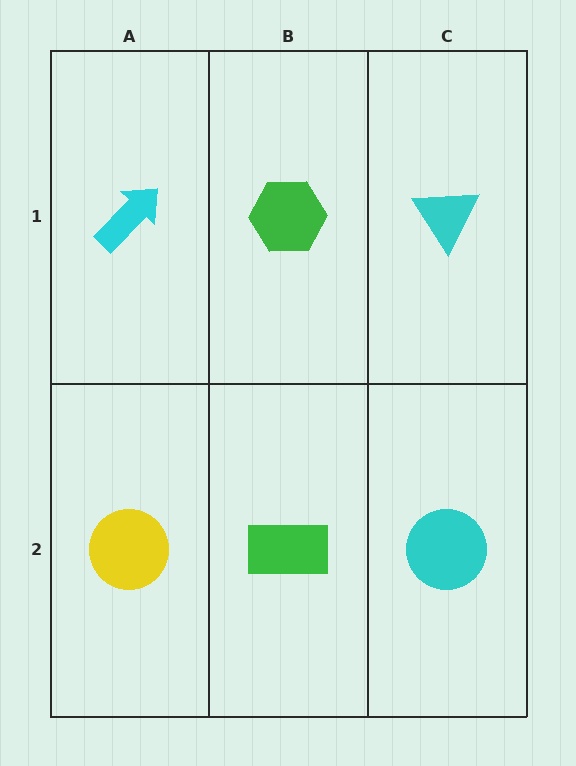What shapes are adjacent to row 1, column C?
A cyan circle (row 2, column C), a green hexagon (row 1, column B).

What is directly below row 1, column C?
A cyan circle.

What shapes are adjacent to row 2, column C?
A cyan triangle (row 1, column C), a green rectangle (row 2, column B).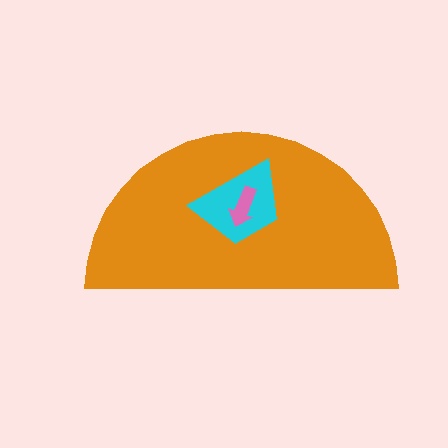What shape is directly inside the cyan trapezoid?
The pink arrow.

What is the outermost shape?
The orange semicircle.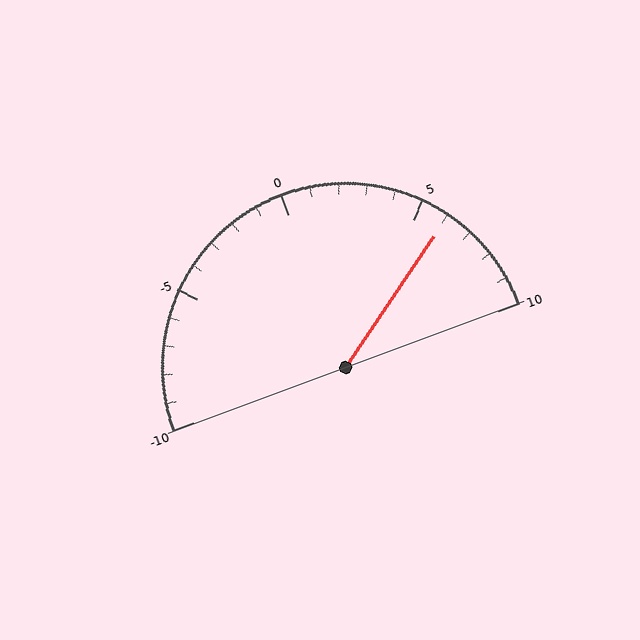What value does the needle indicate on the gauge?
The needle indicates approximately 6.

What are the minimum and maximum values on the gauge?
The gauge ranges from -10 to 10.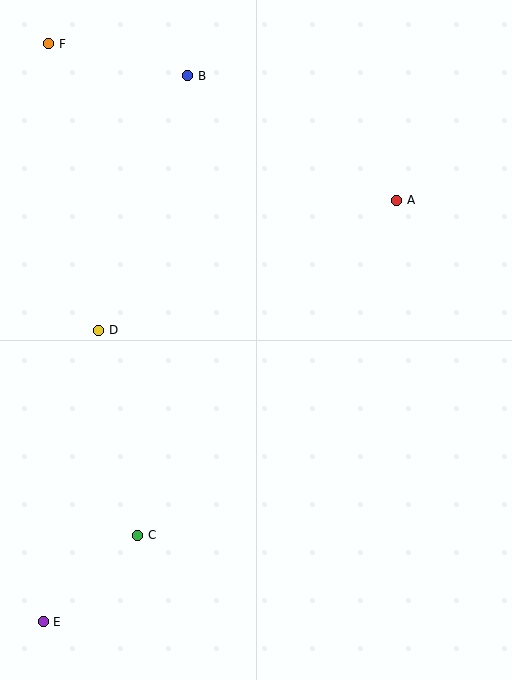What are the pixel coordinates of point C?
Point C is at (138, 535).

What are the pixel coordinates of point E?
Point E is at (43, 622).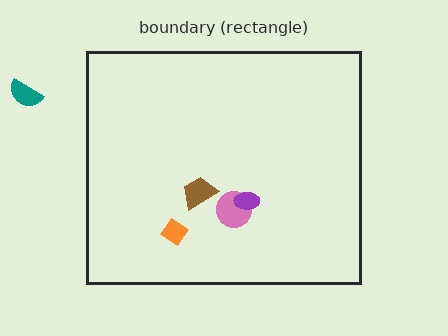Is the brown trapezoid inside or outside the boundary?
Inside.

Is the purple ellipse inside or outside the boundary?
Inside.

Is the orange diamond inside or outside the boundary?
Inside.